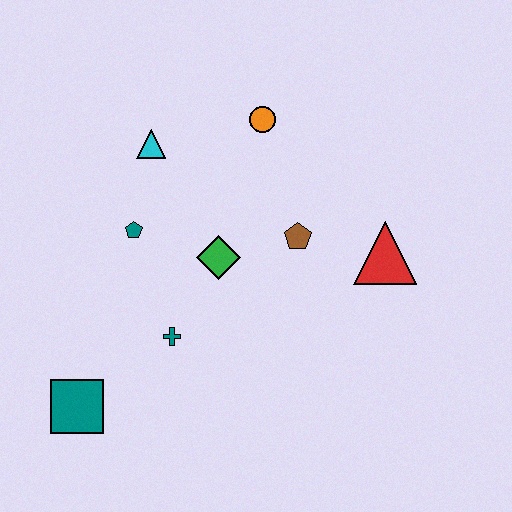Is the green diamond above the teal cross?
Yes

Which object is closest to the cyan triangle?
The teal pentagon is closest to the cyan triangle.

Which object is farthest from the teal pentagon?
The red triangle is farthest from the teal pentagon.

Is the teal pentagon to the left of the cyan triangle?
Yes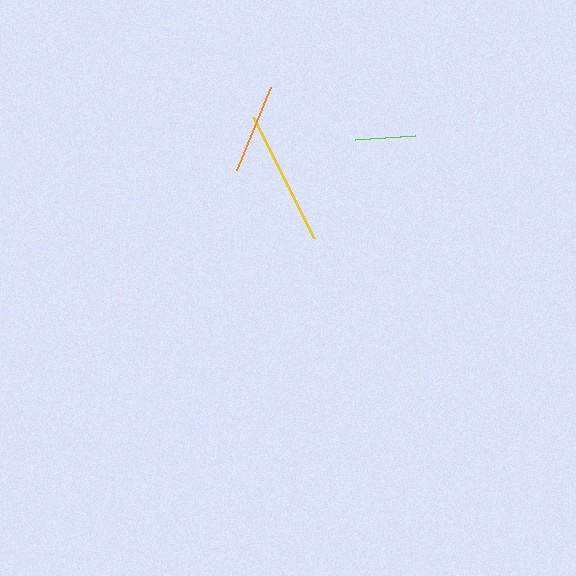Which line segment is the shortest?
The lime line is the shortest at approximately 60 pixels.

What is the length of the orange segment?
The orange segment is approximately 89 pixels long.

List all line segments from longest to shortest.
From longest to shortest: yellow, orange, lime.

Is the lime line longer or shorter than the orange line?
The orange line is longer than the lime line.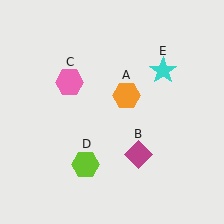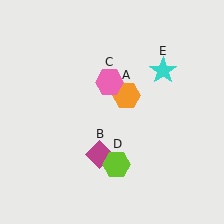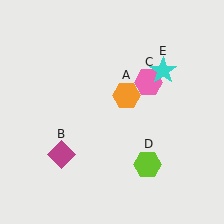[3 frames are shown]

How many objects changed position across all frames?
3 objects changed position: magenta diamond (object B), pink hexagon (object C), lime hexagon (object D).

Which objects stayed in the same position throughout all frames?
Orange hexagon (object A) and cyan star (object E) remained stationary.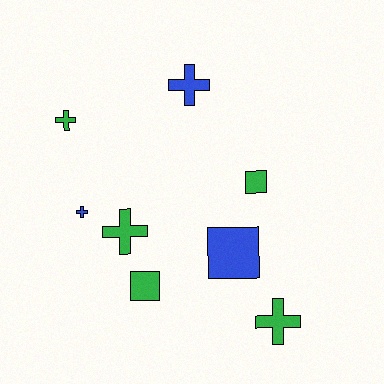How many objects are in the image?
There are 8 objects.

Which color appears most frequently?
Green, with 5 objects.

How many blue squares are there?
There is 1 blue square.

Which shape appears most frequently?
Cross, with 5 objects.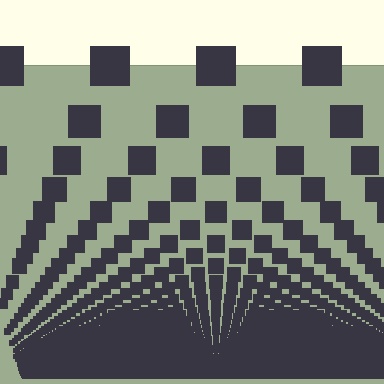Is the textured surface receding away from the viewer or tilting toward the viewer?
The surface appears to tilt toward the viewer. Texture elements get larger and sparser toward the top.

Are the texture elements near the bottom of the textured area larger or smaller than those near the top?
Smaller. The gradient is inverted — elements near the bottom are smaller and denser.